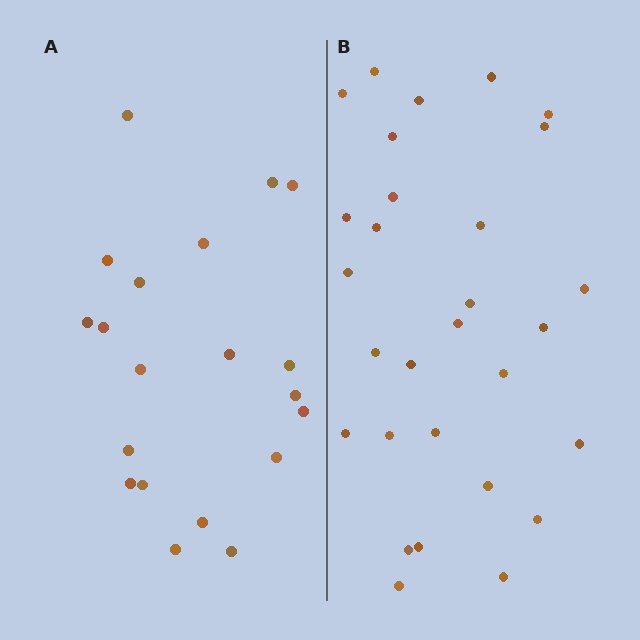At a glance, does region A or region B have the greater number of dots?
Region B (the right region) has more dots.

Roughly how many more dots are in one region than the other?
Region B has roughly 8 or so more dots than region A.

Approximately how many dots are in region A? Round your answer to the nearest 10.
About 20 dots.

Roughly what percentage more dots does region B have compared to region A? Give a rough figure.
About 45% more.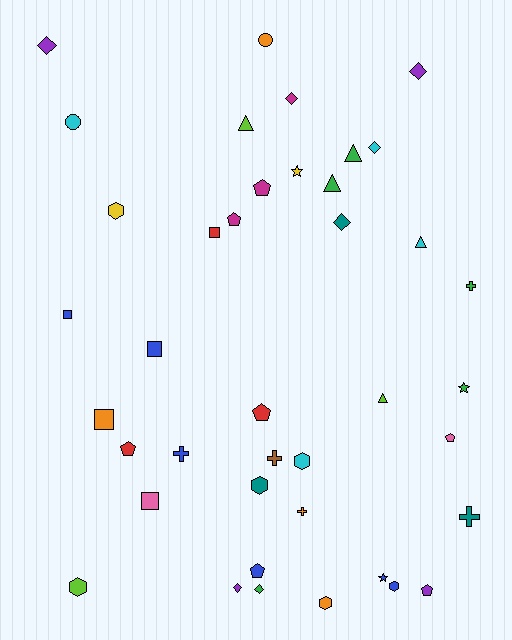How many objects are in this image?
There are 40 objects.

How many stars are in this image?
There are 3 stars.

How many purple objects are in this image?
There are 4 purple objects.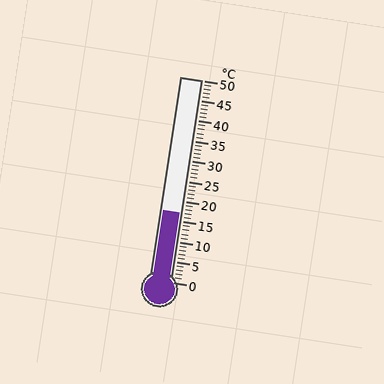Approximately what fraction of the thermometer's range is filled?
The thermometer is filled to approximately 35% of its range.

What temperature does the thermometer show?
The thermometer shows approximately 17°C.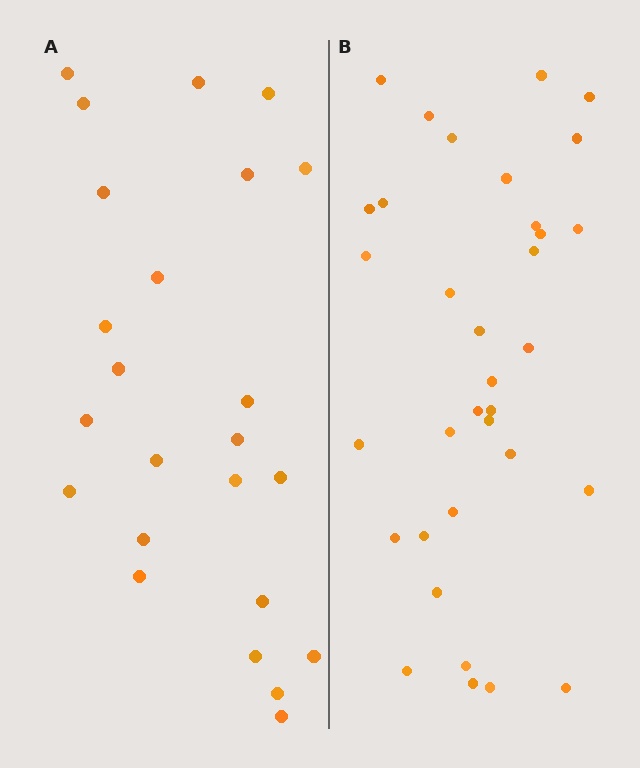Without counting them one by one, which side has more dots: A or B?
Region B (the right region) has more dots.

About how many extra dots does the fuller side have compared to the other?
Region B has roughly 10 or so more dots than region A.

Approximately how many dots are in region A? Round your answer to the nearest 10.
About 20 dots. (The exact count is 24, which rounds to 20.)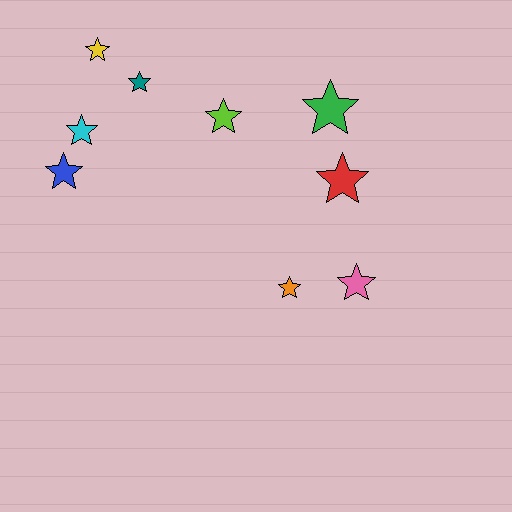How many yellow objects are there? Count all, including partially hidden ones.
There is 1 yellow object.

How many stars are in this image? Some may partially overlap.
There are 9 stars.